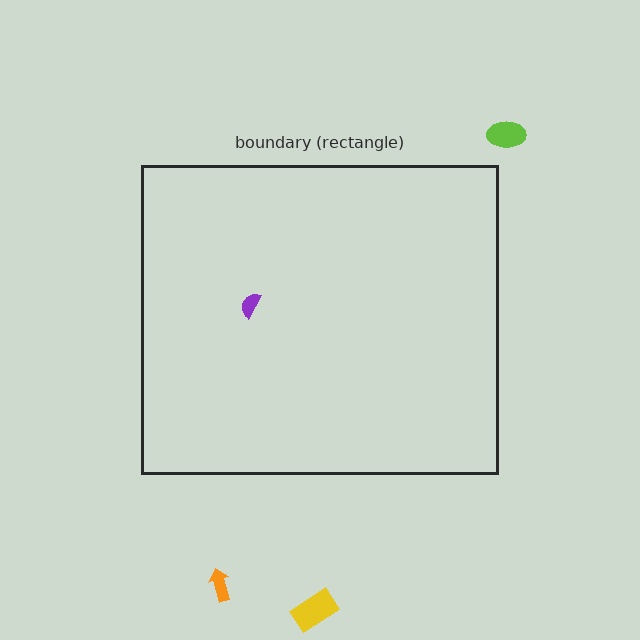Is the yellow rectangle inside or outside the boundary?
Outside.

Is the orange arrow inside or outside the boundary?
Outside.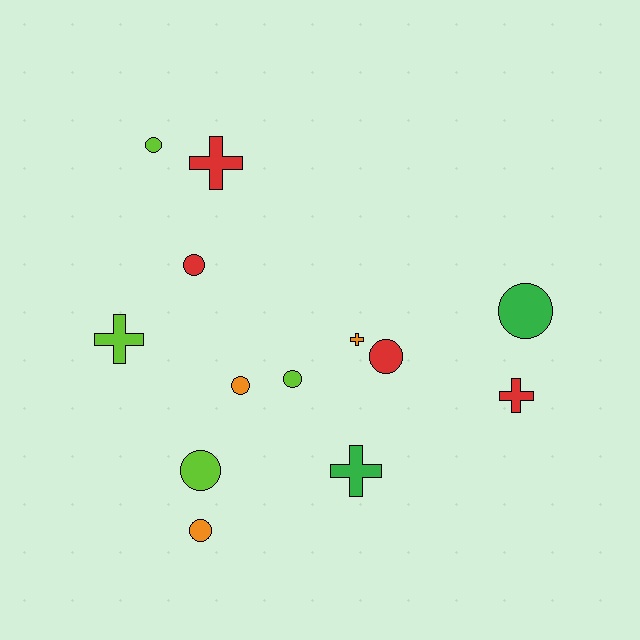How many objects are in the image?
There are 13 objects.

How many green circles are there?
There is 1 green circle.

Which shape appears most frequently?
Circle, with 8 objects.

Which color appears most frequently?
Red, with 4 objects.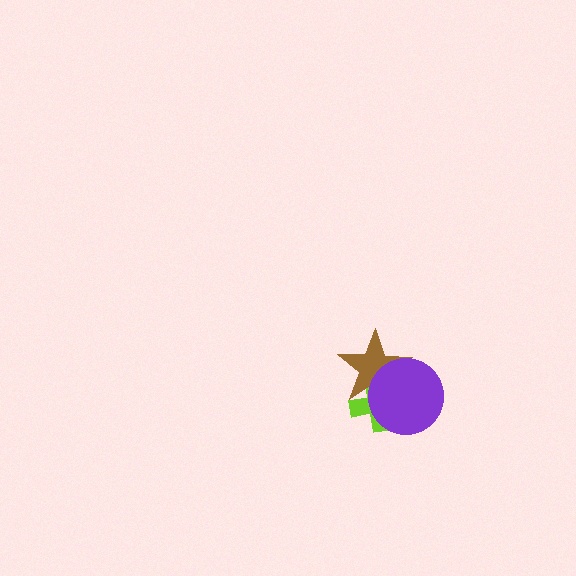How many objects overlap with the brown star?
2 objects overlap with the brown star.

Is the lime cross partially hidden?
Yes, it is partially covered by another shape.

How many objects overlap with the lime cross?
2 objects overlap with the lime cross.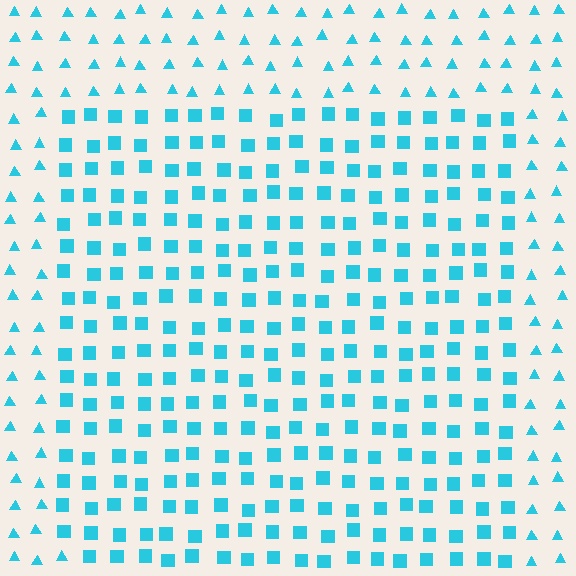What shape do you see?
I see a rectangle.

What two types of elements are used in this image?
The image uses squares inside the rectangle region and triangles outside it.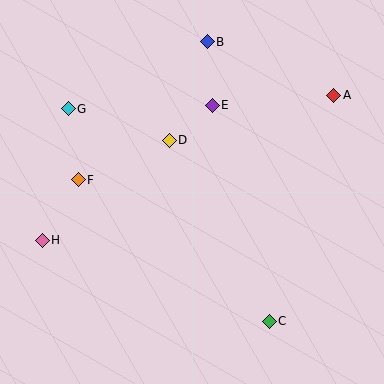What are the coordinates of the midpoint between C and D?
The midpoint between C and D is at (219, 231).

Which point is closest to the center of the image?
Point D at (169, 140) is closest to the center.